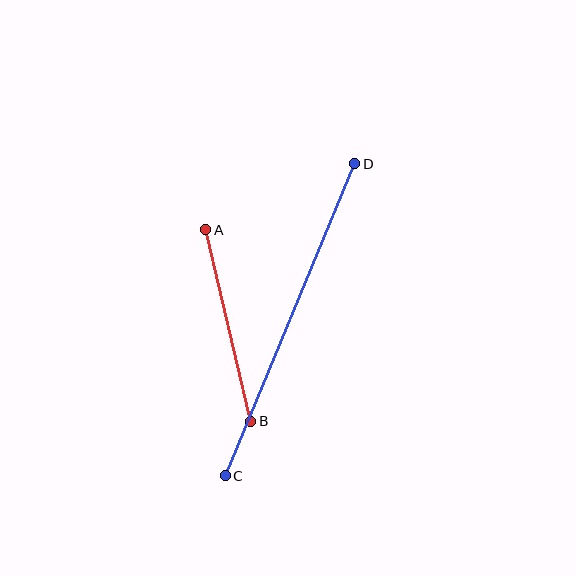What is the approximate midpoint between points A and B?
The midpoint is at approximately (228, 325) pixels.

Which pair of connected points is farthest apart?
Points C and D are farthest apart.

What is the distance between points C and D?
The distance is approximately 338 pixels.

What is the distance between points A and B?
The distance is approximately 197 pixels.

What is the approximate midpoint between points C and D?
The midpoint is at approximately (290, 320) pixels.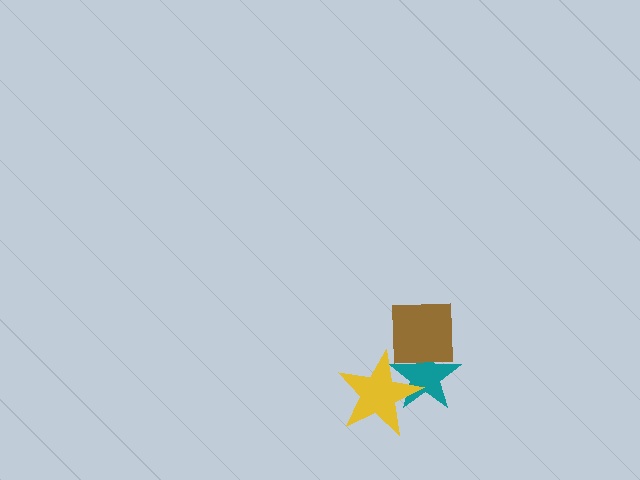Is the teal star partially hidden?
Yes, it is partially covered by another shape.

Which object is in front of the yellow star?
The brown square is in front of the yellow star.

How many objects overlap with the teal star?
2 objects overlap with the teal star.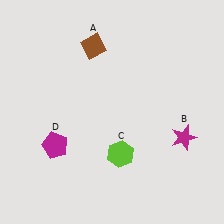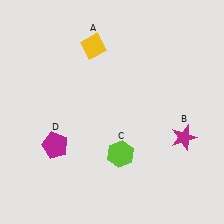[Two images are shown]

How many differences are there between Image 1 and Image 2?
There is 1 difference between the two images.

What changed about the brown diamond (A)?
In Image 1, A is brown. In Image 2, it changed to yellow.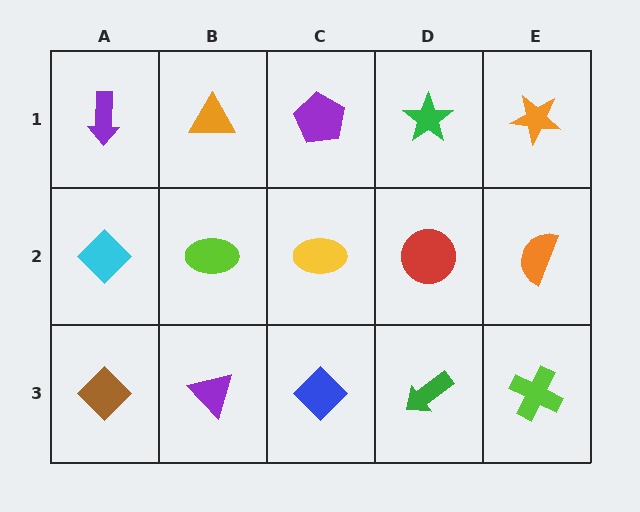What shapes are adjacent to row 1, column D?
A red circle (row 2, column D), a purple pentagon (row 1, column C), an orange star (row 1, column E).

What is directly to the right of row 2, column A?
A lime ellipse.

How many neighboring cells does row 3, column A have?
2.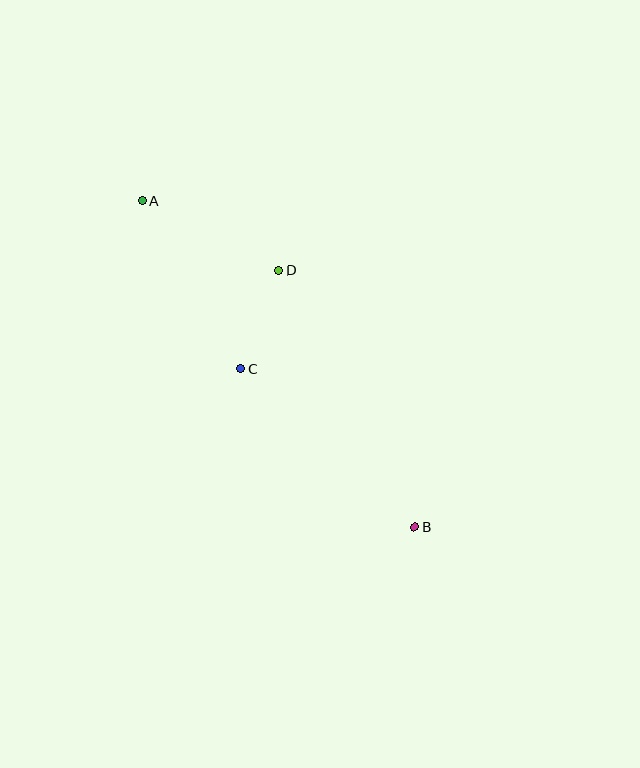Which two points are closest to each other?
Points C and D are closest to each other.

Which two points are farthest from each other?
Points A and B are farthest from each other.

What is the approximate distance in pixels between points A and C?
The distance between A and C is approximately 195 pixels.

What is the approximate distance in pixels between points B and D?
The distance between B and D is approximately 291 pixels.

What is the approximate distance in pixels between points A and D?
The distance between A and D is approximately 153 pixels.